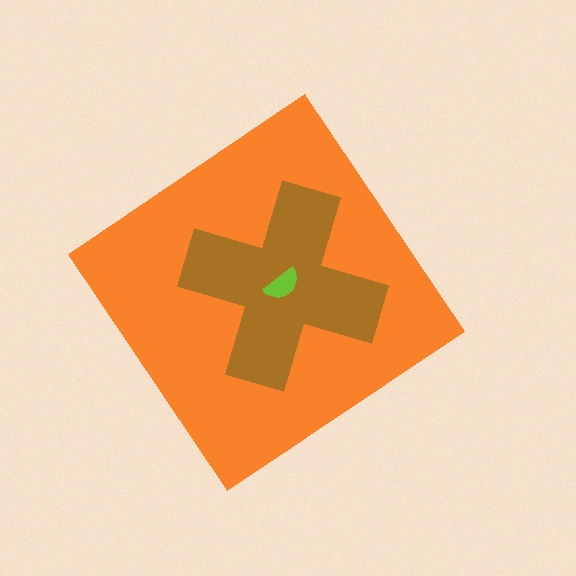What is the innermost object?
The lime semicircle.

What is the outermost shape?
The orange diamond.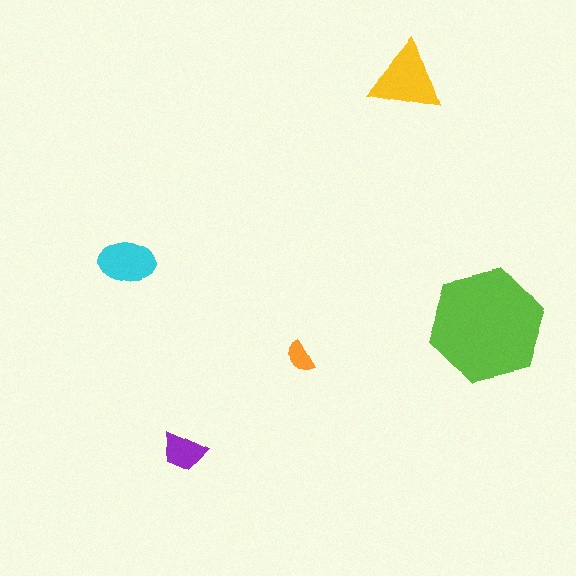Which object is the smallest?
The orange semicircle.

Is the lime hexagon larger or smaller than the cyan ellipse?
Larger.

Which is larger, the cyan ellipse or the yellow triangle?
The yellow triangle.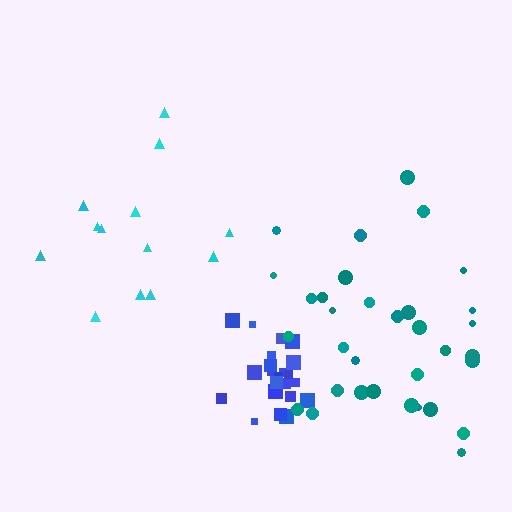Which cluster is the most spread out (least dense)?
Cyan.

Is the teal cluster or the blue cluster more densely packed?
Blue.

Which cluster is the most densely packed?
Blue.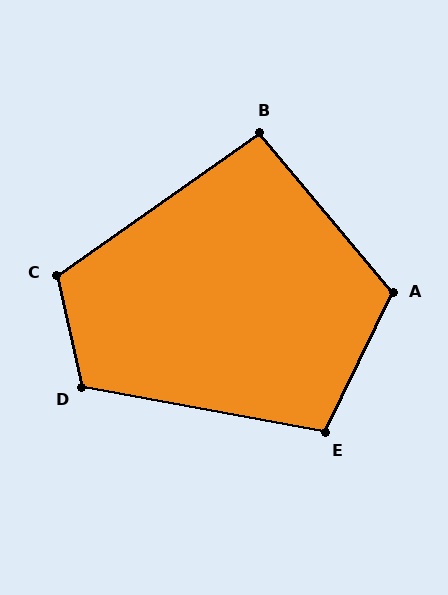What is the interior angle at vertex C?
Approximately 113 degrees (obtuse).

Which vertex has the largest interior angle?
A, at approximately 114 degrees.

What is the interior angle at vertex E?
Approximately 105 degrees (obtuse).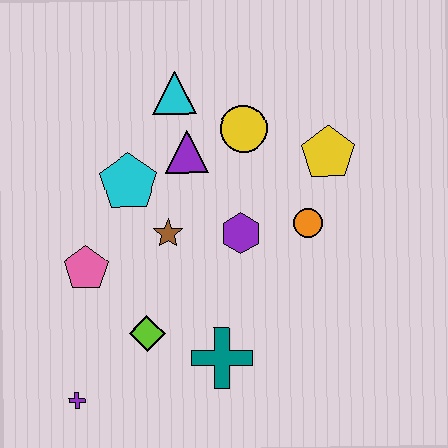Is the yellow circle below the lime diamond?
No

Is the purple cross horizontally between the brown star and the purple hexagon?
No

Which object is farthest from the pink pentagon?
The yellow pentagon is farthest from the pink pentagon.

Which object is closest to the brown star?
The cyan pentagon is closest to the brown star.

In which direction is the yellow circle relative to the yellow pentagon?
The yellow circle is to the left of the yellow pentagon.